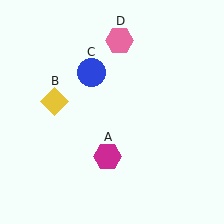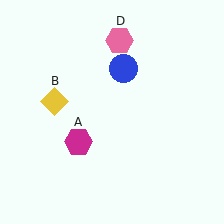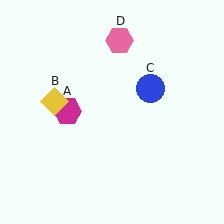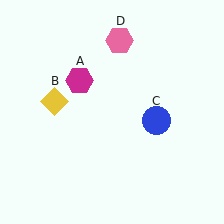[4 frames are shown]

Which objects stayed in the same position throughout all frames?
Yellow diamond (object B) and pink hexagon (object D) remained stationary.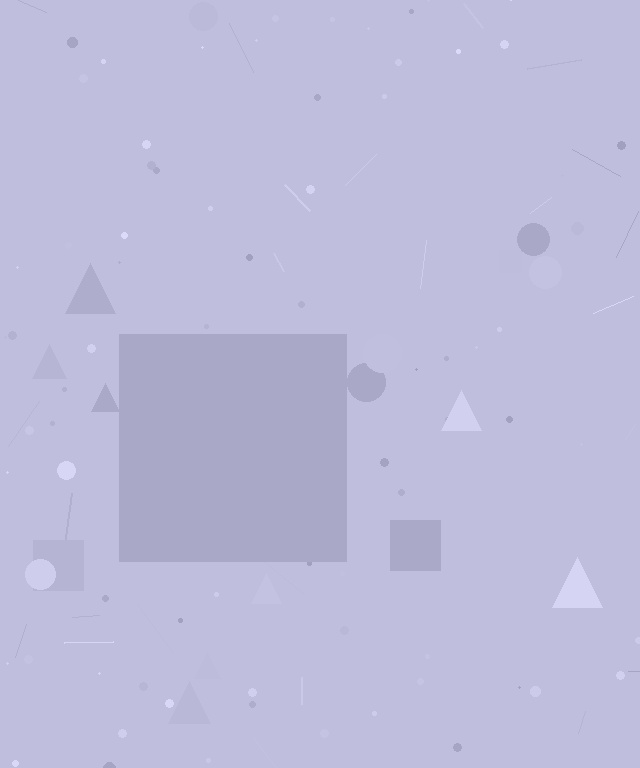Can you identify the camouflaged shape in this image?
The camouflaged shape is a square.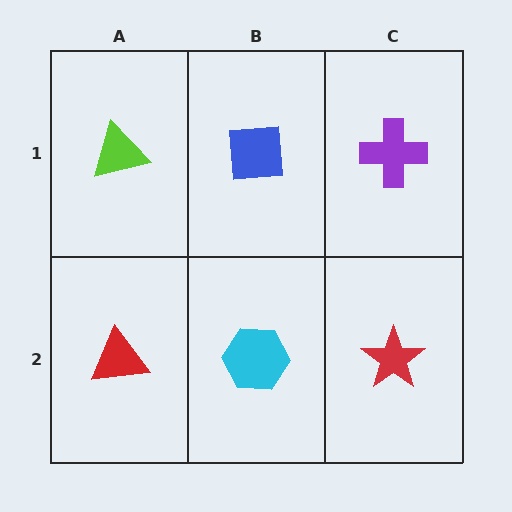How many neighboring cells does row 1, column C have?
2.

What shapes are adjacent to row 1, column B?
A cyan hexagon (row 2, column B), a lime triangle (row 1, column A), a purple cross (row 1, column C).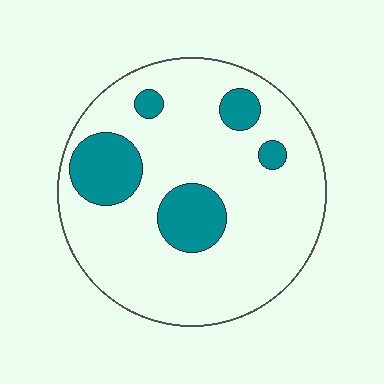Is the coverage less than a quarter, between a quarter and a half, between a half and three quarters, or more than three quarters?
Less than a quarter.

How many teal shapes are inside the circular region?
5.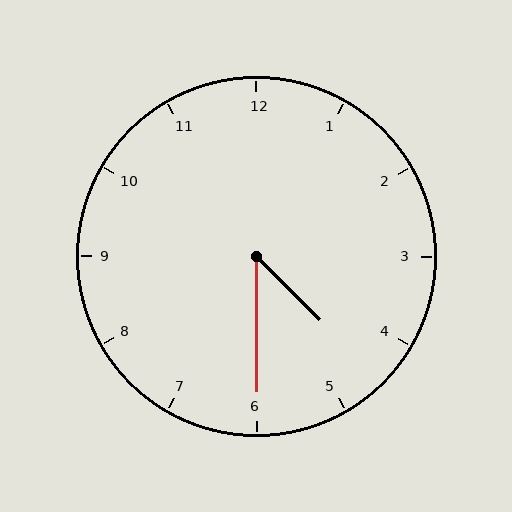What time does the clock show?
4:30.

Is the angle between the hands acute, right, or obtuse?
It is acute.